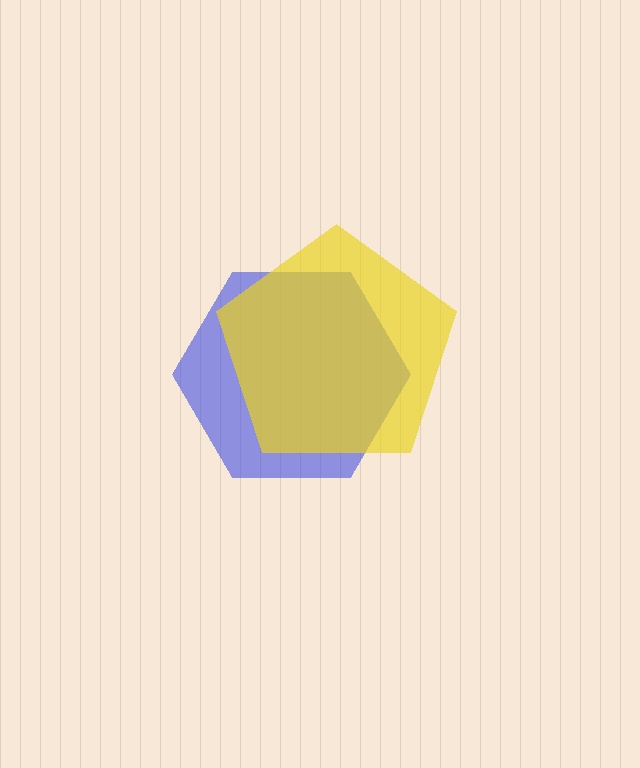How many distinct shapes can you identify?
There are 2 distinct shapes: a blue hexagon, a yellow pentagon.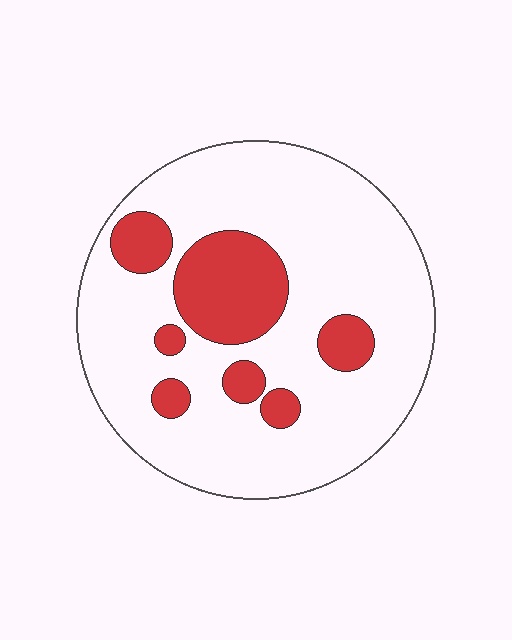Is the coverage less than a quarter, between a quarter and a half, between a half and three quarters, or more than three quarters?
Less than a quarter.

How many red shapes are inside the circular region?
7.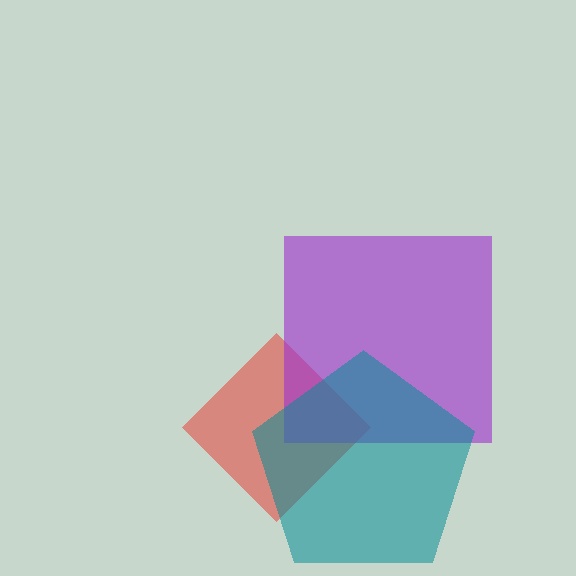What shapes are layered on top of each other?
The layered shapes are: a red diamond, a purple square, a teal pentagon.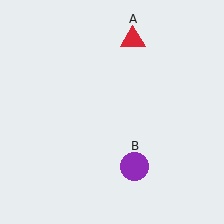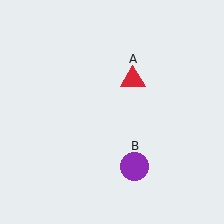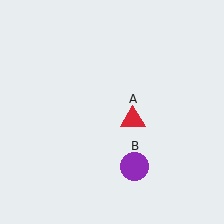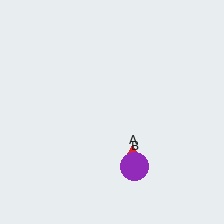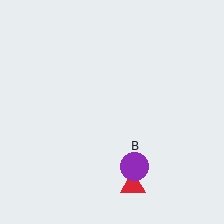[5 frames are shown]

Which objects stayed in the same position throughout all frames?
Purple circle (object B) remained stationary.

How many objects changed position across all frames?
1 object changed position: red triangle (object A).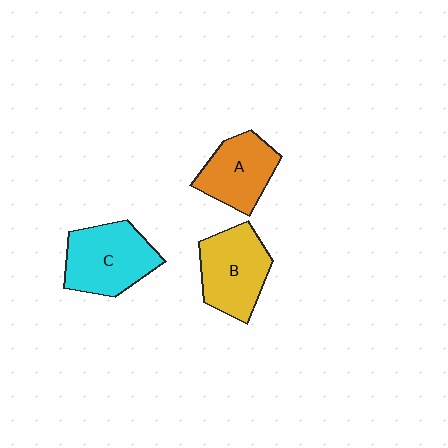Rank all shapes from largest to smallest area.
From largest to smallest: C (cyan), B (yellow), A (orange).